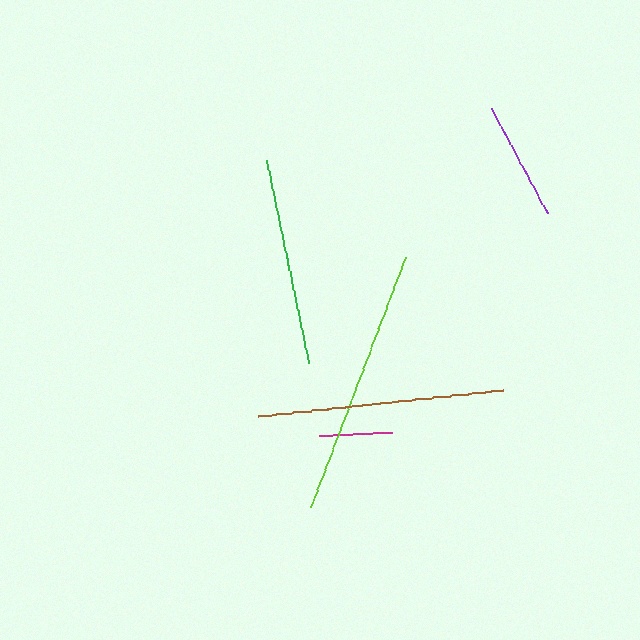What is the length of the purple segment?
The purple segment is approximately 119 pixels long.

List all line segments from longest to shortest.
From longest to shortest: lime, brown, green, purple, magenta.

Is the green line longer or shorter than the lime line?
The lime line is longer than the green line.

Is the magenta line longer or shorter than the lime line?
The lime line is longer than the magenta line.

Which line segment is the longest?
The lime line is the longest at approximately 268 pixels.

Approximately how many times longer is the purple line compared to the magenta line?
The purple line is approximately 1.6 times the length of the magenta line.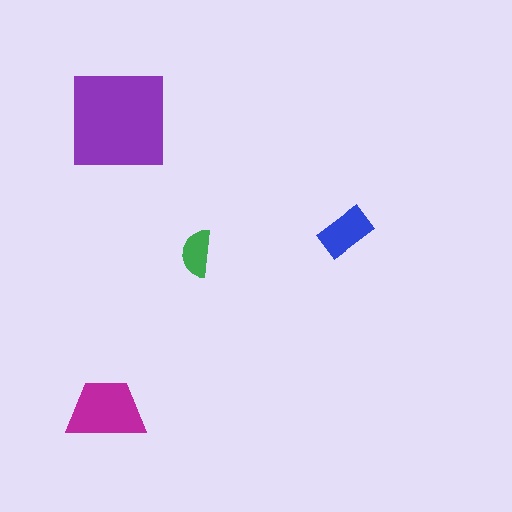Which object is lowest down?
The magenta trapezoid is bottommost.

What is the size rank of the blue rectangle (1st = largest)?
3rd.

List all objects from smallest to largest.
The green semicircle, the blue rectangle, the magenta trapezoid, the purple square.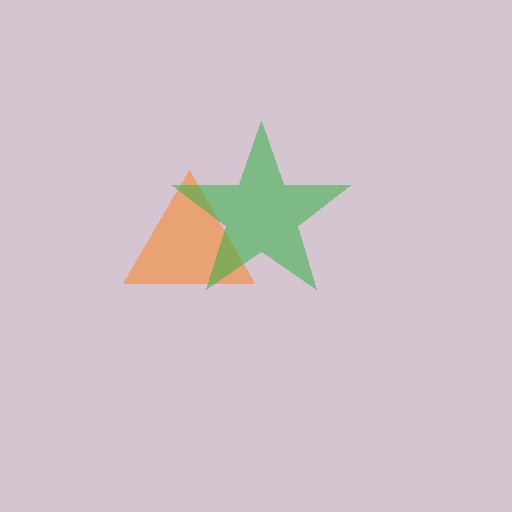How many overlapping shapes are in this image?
There are 2 overlapping shapes in the image.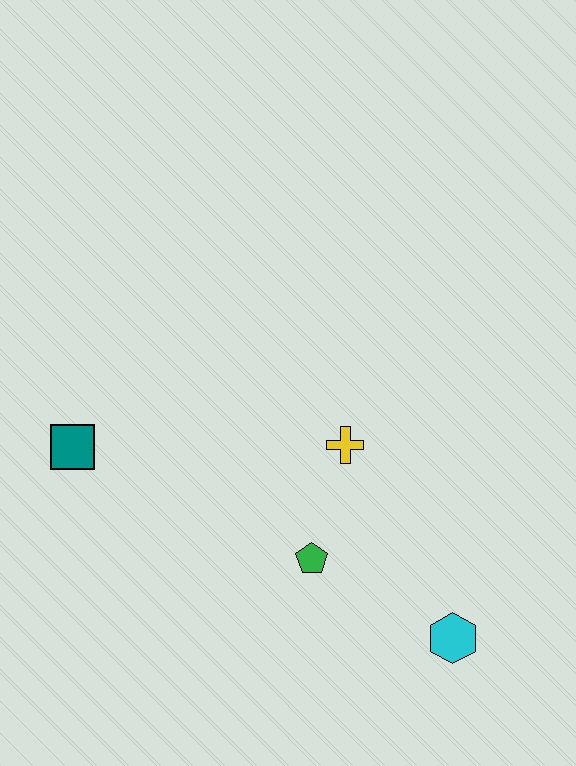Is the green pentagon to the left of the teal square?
No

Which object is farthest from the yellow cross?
The teal square is farthest from the yellow cross.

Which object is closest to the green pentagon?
The yellow cross is closest to the green pentagon.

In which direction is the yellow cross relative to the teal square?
The yellow cross is to the right of the teal square.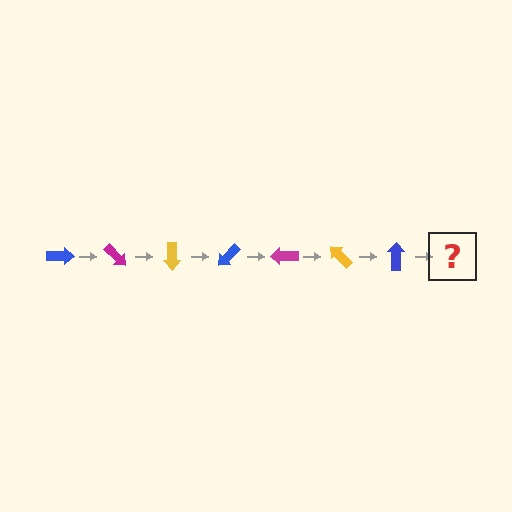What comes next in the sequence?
The next element should be a magenta arrow, rotated 315 degrees from the start.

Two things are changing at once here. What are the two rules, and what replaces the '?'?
The two rules are that it rotates 45 degrees each step and the color cycles through blue, magenta, and yellow. The '?' should be a magenta arrow, rotated 315 degrees from the start.